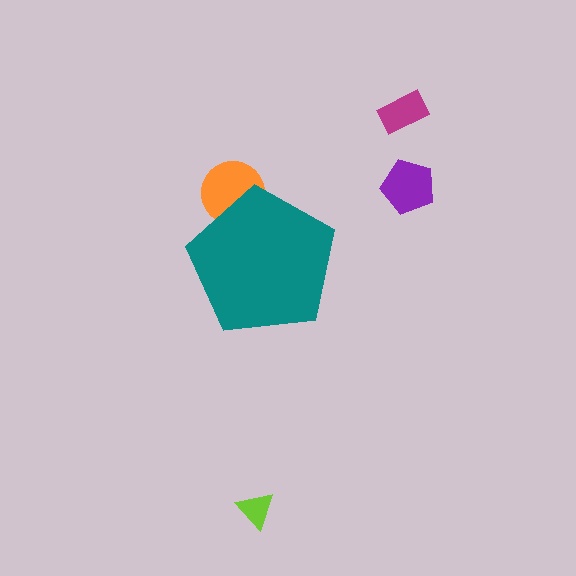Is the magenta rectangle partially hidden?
No, the magenta rectangle is fully visible.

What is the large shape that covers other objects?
A teal pentagon.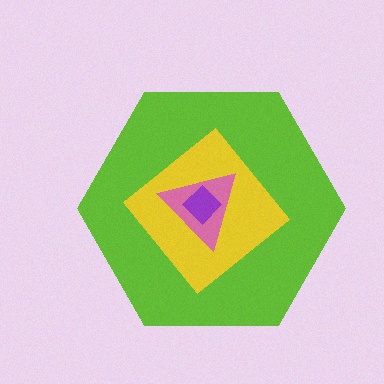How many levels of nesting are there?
4.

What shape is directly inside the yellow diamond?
The pink triangle.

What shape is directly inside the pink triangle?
The purple diamond.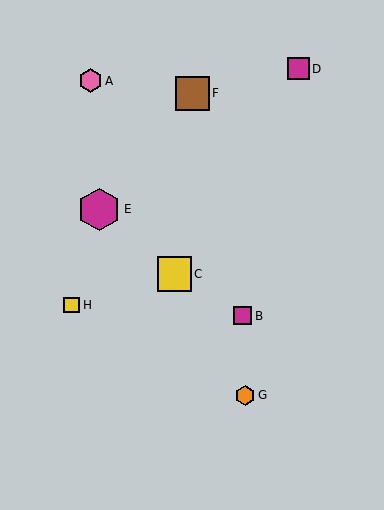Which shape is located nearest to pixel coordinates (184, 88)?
The brown square (labeled F) at (192, 93) is nearest to that location.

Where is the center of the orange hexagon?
The center of the orange hexagon is at (245, 395).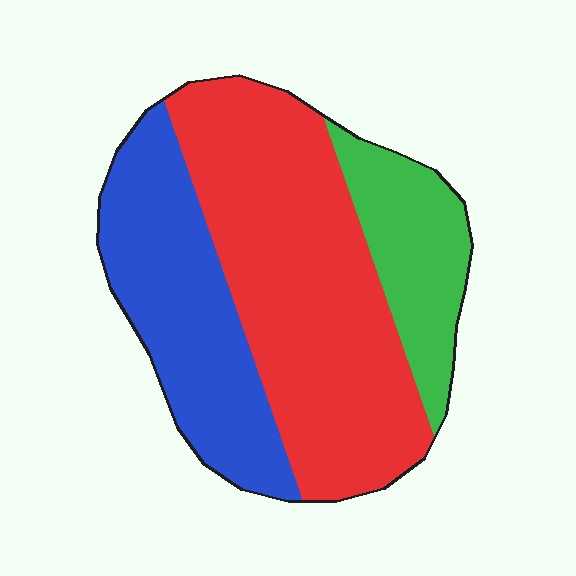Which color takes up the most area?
Red, at roughly 50%.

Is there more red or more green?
Red.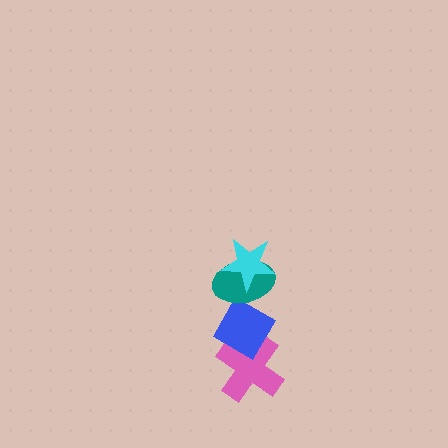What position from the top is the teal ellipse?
The teal ellipse is 2nd from the top.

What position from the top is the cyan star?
The cyan star is 1st from the top.